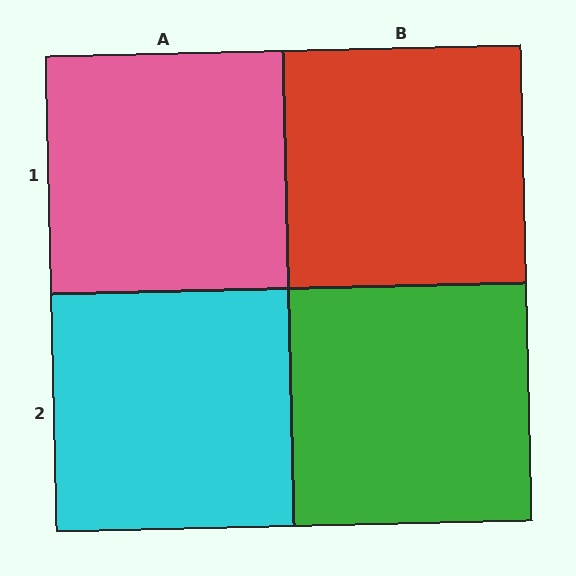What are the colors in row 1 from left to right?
Pink, red.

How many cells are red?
1 cell is red.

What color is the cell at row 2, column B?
Green.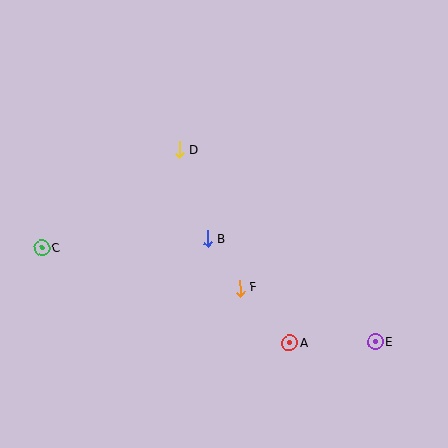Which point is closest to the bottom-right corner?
Point E is closest to the bottom-right corner.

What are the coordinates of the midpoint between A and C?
The midpoint between A and C is at (166, 296).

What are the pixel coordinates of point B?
Point B is at (208, 239).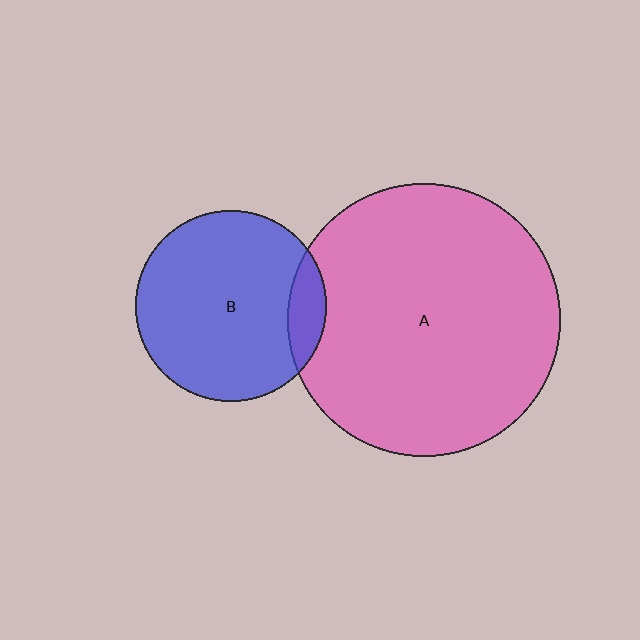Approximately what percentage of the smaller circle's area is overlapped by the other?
Approximately 10%.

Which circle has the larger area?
Circle A (pink).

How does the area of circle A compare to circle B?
Approximately 2.0 times.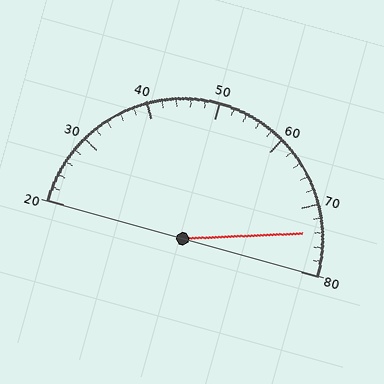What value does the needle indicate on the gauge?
The needle indicates approximately 74.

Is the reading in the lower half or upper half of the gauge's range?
The reading is in the upper half of the range (20 to 80).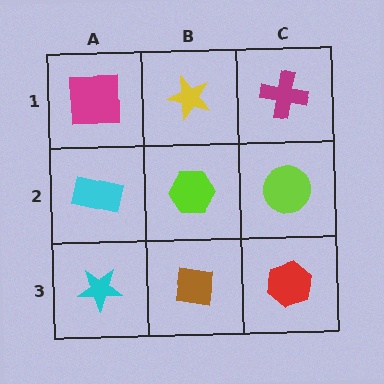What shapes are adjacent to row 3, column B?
A lime hexagon (row 2, column B), a cyan star (row 3, column A), a red hexagon (row 3, column C).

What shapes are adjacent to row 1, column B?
A lime hexagon (row 2, column B), a magenta square (row 1, column A), a magenta cross (row 1, column C).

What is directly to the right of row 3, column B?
A red hexagon.